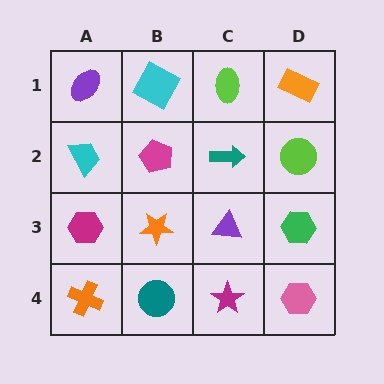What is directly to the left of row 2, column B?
A cyan trapezoid.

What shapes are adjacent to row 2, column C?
A lime ellipse (row 1, column C), a purple triangle (row 3, column C), a magenta pentagon (row 2, column B), a lime circle (row 2, column D).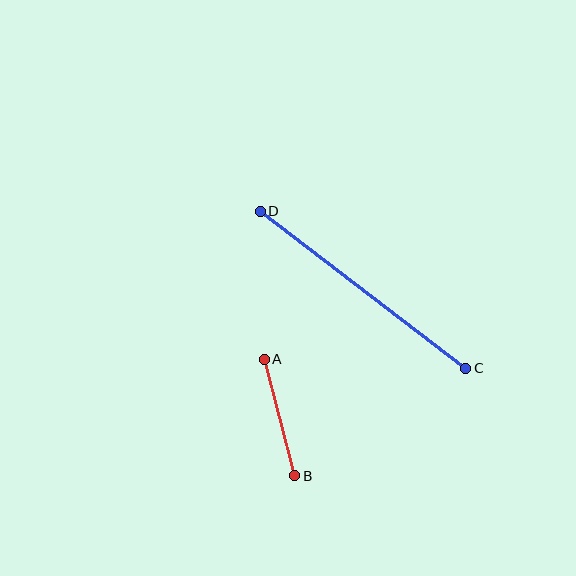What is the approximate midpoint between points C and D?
The midpoint is at approximately (363, 290) pixels.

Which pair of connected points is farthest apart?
Points C and D are farthest apart.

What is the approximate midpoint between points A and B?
The midpoint is at approximately (280, 417) pixels.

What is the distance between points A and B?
The distance is approximately 120 pixels.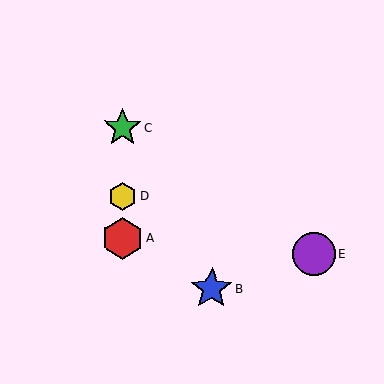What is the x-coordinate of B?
Object B is at x≈212.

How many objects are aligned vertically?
3 objects (A, C, D) are aligned vertically.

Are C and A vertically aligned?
Yes, both are at x≈123.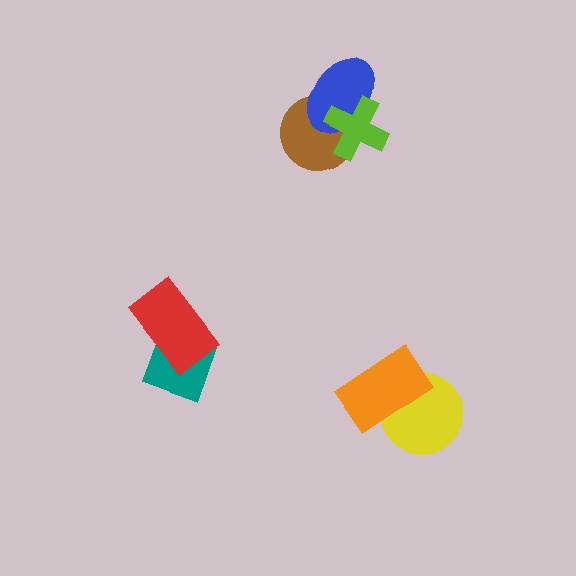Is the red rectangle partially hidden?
No, no other shape covers it.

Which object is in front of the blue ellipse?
The lime cross is in front of the blue ellipse.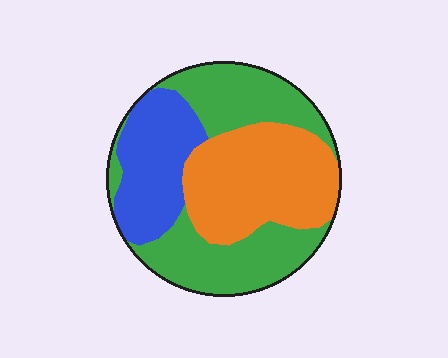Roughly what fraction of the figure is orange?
Orange covers around 35% of the figure.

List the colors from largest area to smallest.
From largest to smallest: green, orange, blue.